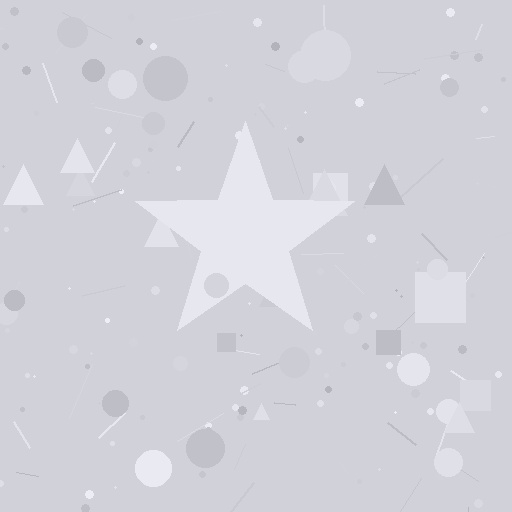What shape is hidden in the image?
A star is hidden in the image.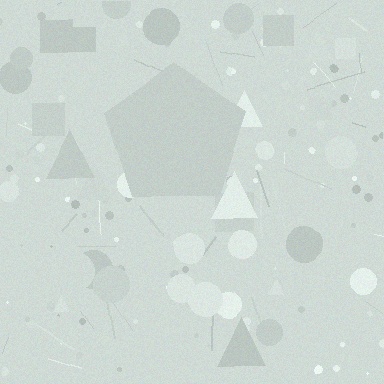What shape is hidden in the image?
A pentagon is hidden in the image.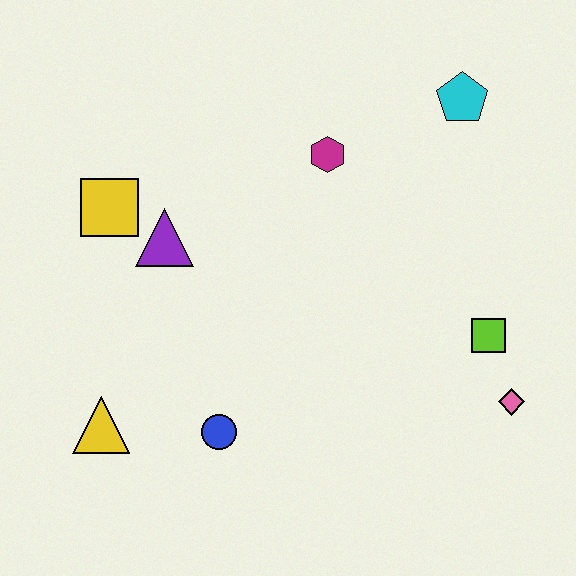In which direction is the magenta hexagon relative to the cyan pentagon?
The magenta hexagon is to the left of the cyan pentagon.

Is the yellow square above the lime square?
Yes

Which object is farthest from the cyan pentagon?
The yellow triangle is farthest from the cyan pentagon.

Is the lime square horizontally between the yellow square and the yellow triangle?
No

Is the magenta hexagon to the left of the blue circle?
No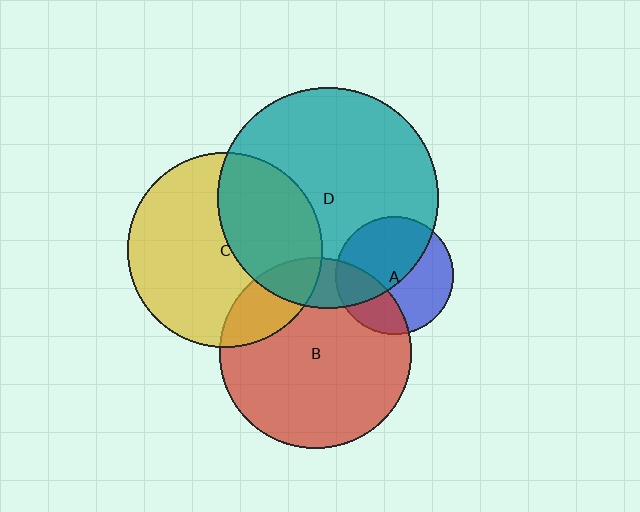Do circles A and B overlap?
Yes.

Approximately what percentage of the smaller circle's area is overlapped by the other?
Approximately 30%.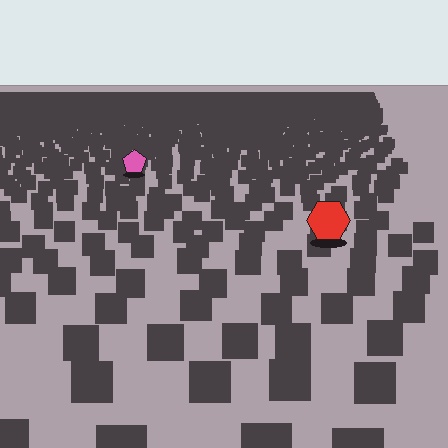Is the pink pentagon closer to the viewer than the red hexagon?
No. The red hexagon is closer — you can tell from the texture gradient: the ground texture is coarser near it.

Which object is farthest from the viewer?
The pink pentagon is farthest from the viewer. It appears smaller and the ground texture around it is denser.